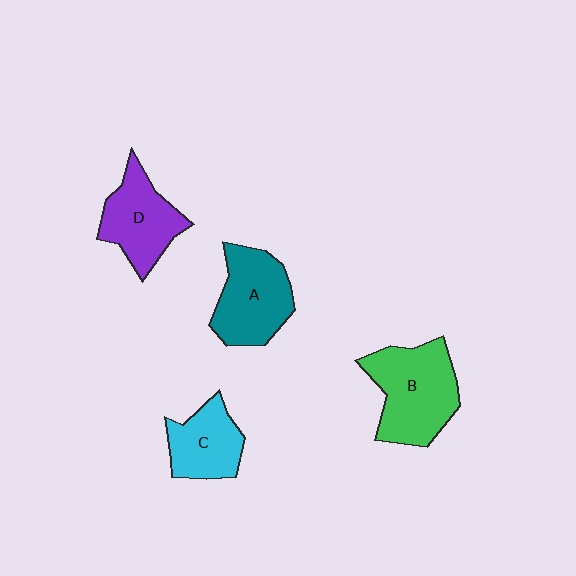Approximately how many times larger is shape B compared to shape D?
Approximately 1.3 times.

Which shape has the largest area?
Shape B (green).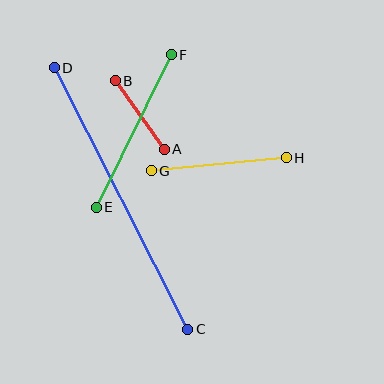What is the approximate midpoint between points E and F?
The midpoint is at approximately (134, 131) pixels.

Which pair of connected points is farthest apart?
Points C and D are farthest apart.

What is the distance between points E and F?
The distance is approximately 170 pixels.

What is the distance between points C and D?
The distance is approximately 294 pixels.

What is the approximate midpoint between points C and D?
The midpoint is at approximately (121, 198) pixels.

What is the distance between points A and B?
The distance is approximately 84 pixels.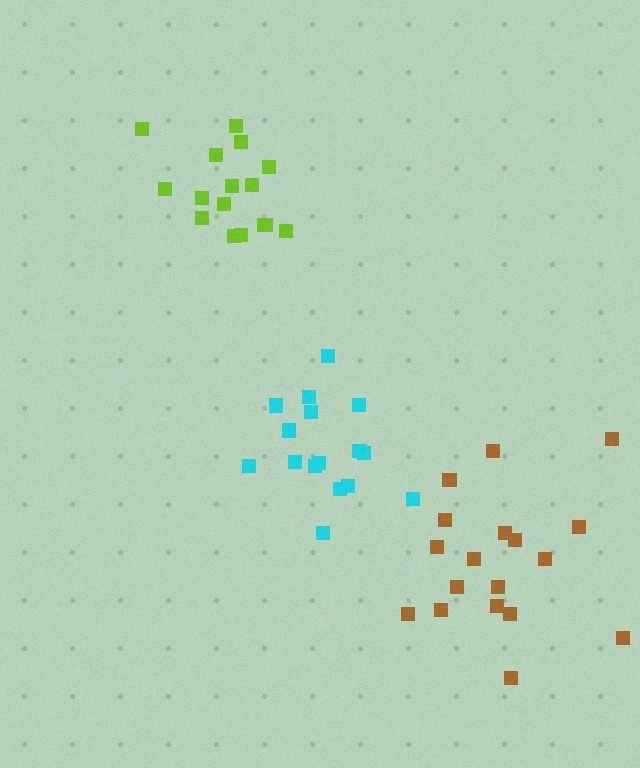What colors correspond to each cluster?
The clusters are colored: cyan, brown, lime.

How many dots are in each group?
Group 1: 16 dots, Group 2: 18 dots, Group 3: 16 dots (50 total).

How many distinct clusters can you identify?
There are 3 distinct clusters.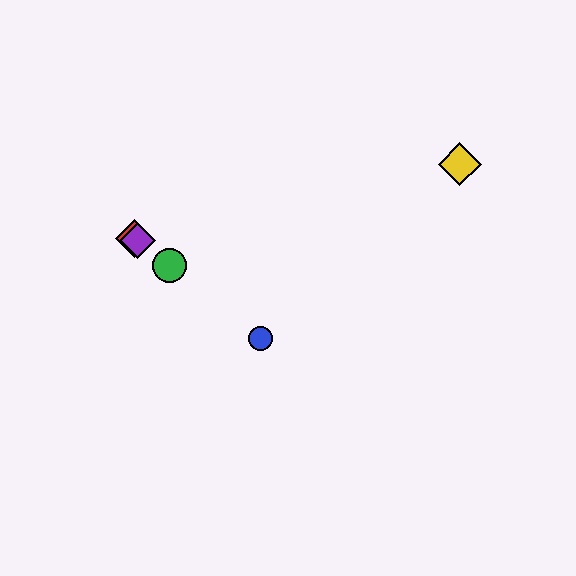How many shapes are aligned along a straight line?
4 shapes (the red diamond, the blue circle, the green circle, the purple diamond) are aligned along a straight line.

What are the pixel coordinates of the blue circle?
The blue circle is at (261, 338).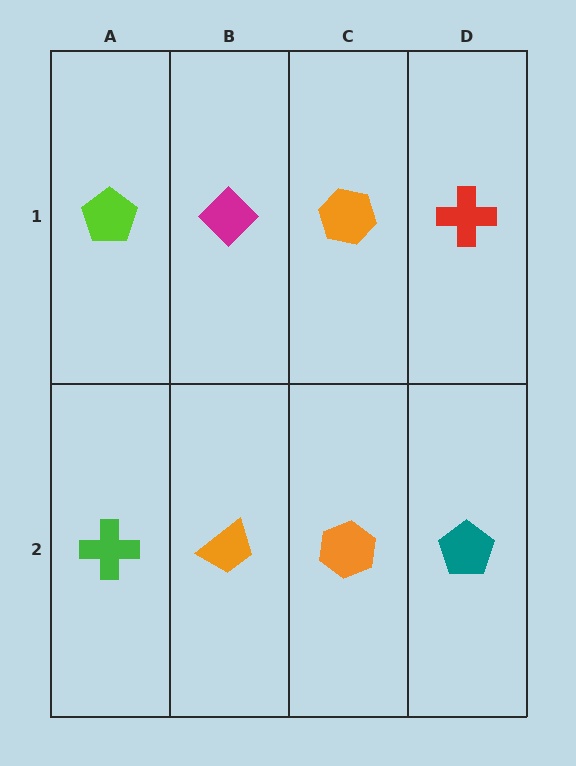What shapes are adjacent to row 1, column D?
A teal pentagon (row 2, column D), an orange hexagon (row 1, column C).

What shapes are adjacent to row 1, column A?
A green cross (row 2, column A), a magenta diamond (row 1, column B).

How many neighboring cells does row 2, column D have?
2.